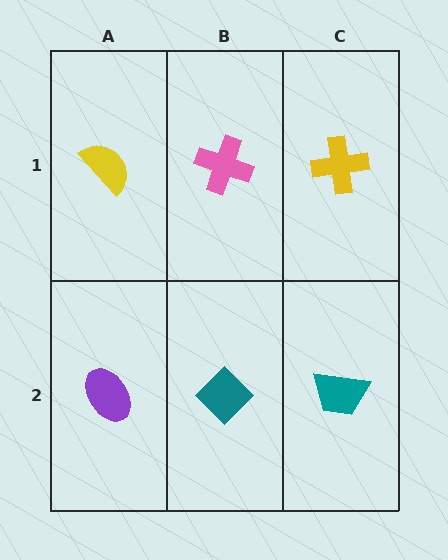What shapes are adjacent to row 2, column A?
A yellow semicircle (row 1, column A), a teal diamond (row 2, column B).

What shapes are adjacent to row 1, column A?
A purple ellipse (row 2, column A), a pink cross (row 1, column B).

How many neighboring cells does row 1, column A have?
2.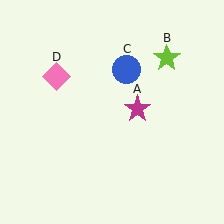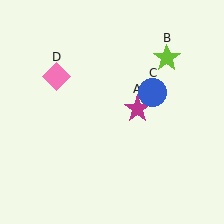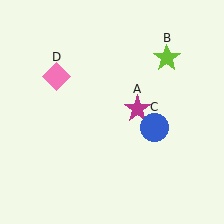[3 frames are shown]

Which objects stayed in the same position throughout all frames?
Magenta star (object A) and lime star (object B) and pink diamond (object D) remained stationary.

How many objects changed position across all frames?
1 object changed position: blue circle (object C).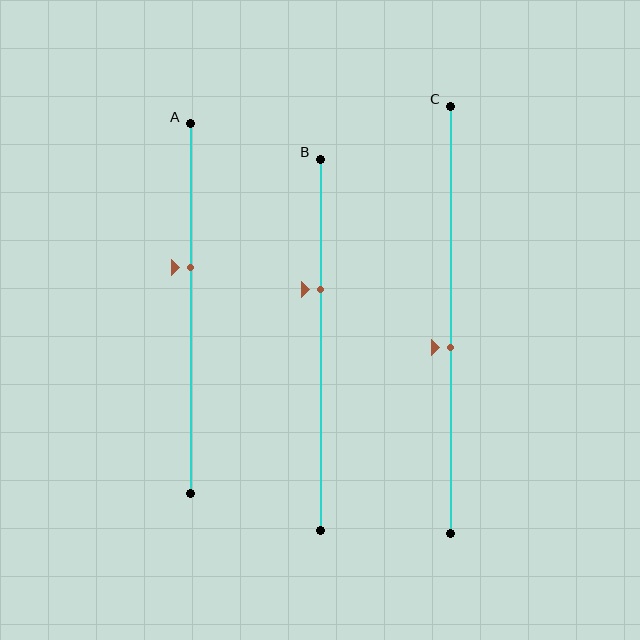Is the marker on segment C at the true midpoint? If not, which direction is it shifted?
No, the marker on segment C is shifted downward by about 7% of the segment length.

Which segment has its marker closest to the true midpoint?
Segment C has its marker closest to the true midpoint.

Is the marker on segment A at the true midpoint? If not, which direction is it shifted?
No, the marker on segment A is shifted upward by about 11% of the segment length.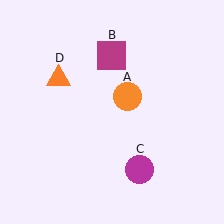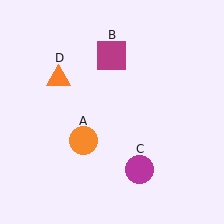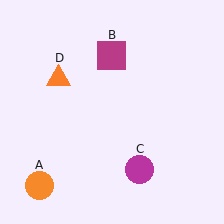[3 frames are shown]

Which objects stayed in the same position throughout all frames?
Magenta square (object B) and magenta circle (object C) and orange triangle (object D) remained stationary.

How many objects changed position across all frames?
1 object changed position: orange circle (object A).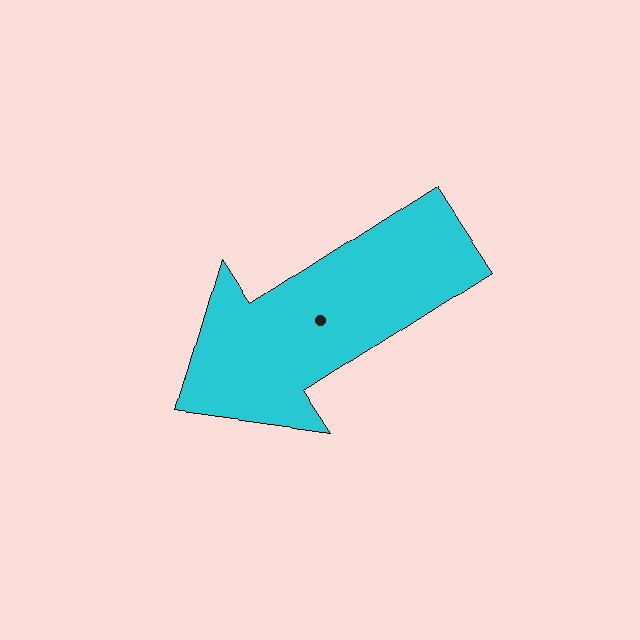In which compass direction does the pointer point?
Southwest.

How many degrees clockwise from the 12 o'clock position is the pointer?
Approximately 237 degrees.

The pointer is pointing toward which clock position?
Roughly 8 o'clock.